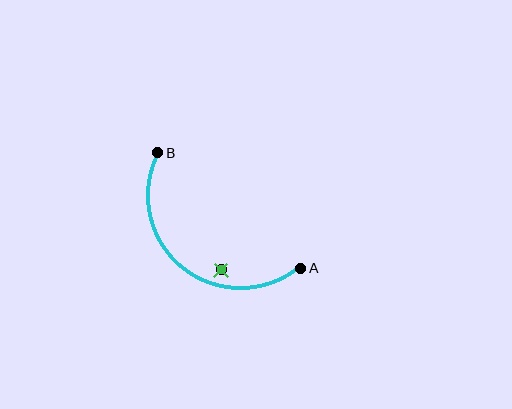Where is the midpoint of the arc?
The arc midpoint is the point on the curve farthest from the straight line joining A and B. It sits below and to the left of that line.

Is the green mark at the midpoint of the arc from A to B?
No — the green mark does not lie on the arc at all. It sits slightly inside the curve.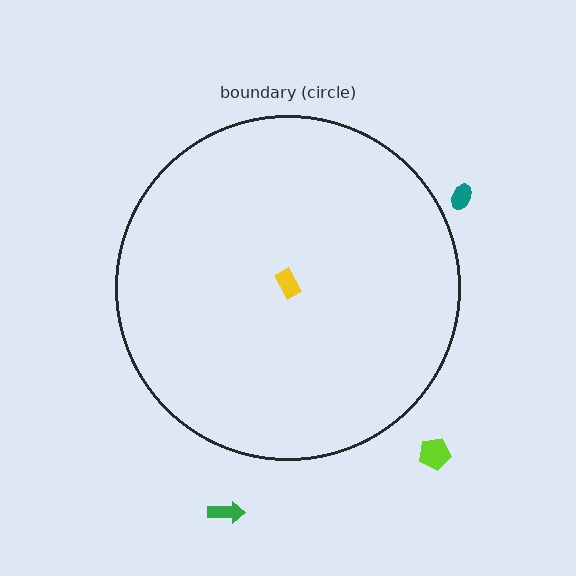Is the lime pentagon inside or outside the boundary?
Outside.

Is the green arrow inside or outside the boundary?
Outside.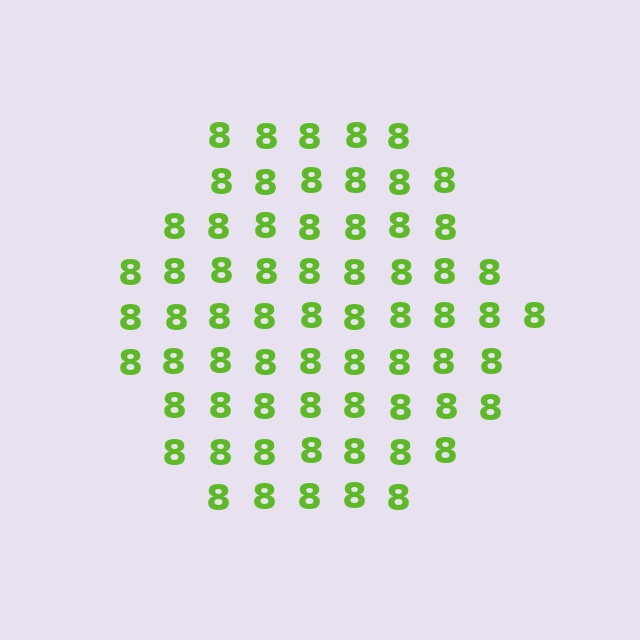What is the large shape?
The large shape is a hexagon.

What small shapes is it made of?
It is made of small digit 8's.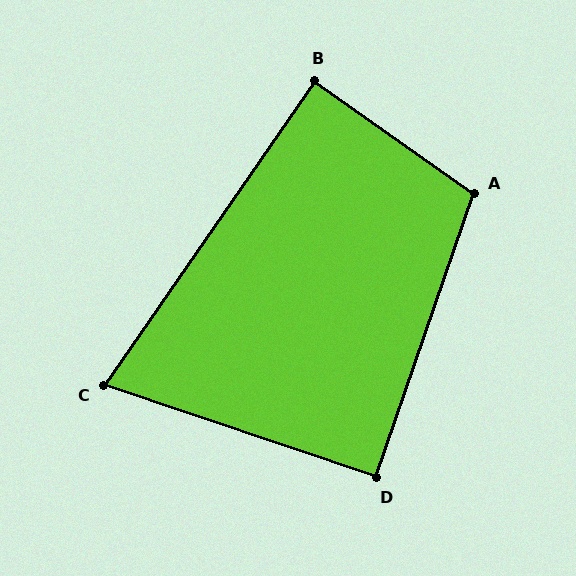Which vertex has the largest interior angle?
A, at approximately 106 degrees.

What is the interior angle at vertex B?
Approximately 89 degrees (approximately right).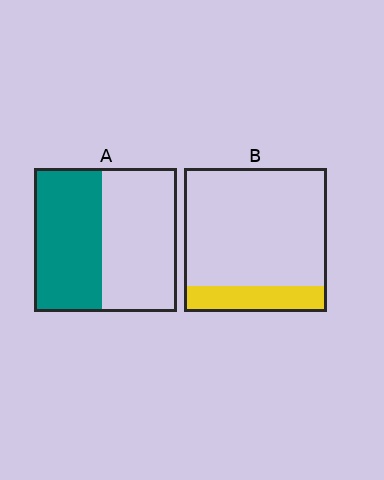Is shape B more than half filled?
No.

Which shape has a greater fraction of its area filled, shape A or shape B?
Shape A.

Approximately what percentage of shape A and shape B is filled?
A is approximately 50% and B is approximately 20%.